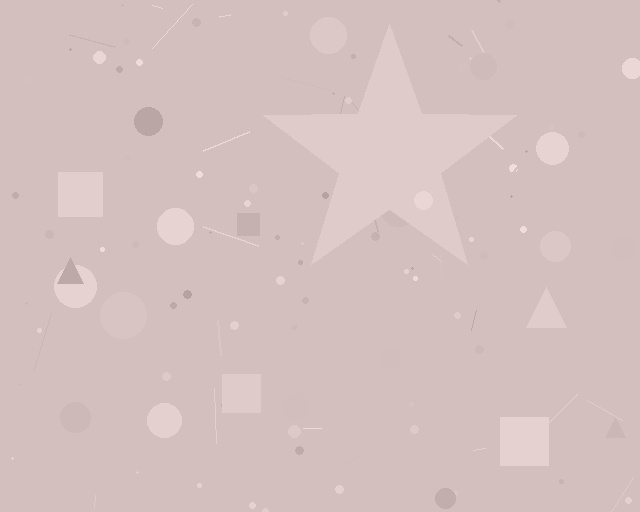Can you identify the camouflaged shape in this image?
The camouflaged shape is a star.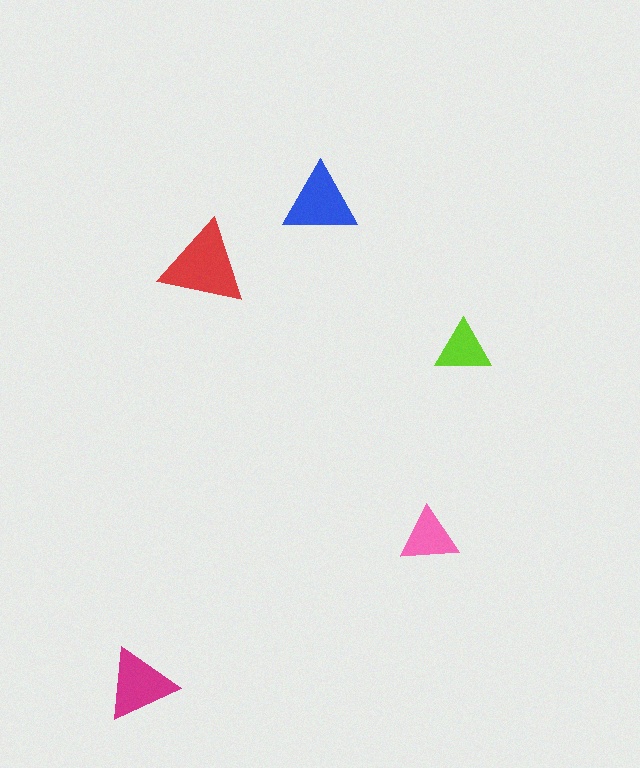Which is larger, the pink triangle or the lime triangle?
The pink one.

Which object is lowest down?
The magenta triangle is bottommost.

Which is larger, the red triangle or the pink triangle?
The red one.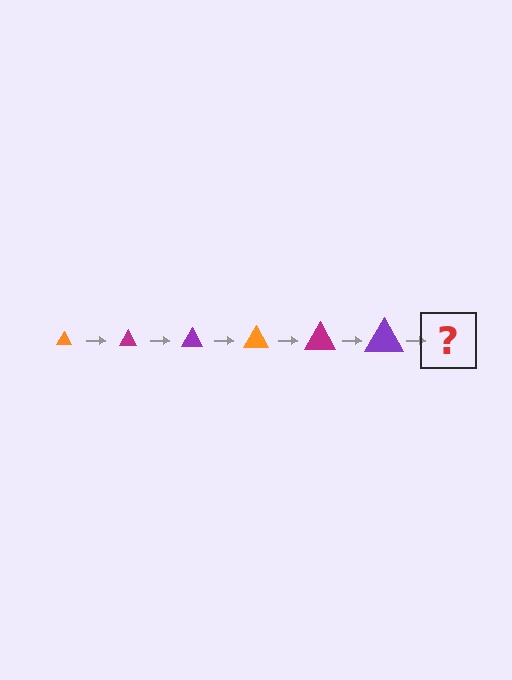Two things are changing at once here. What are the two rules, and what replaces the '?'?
The two rules are that the triangle grows larger each step and the color cycles through orange, magenta, and purple. The '?' should be an orange triangle, larger than the previous one.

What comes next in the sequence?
The next element should be an orange triangle, larger than the previous one.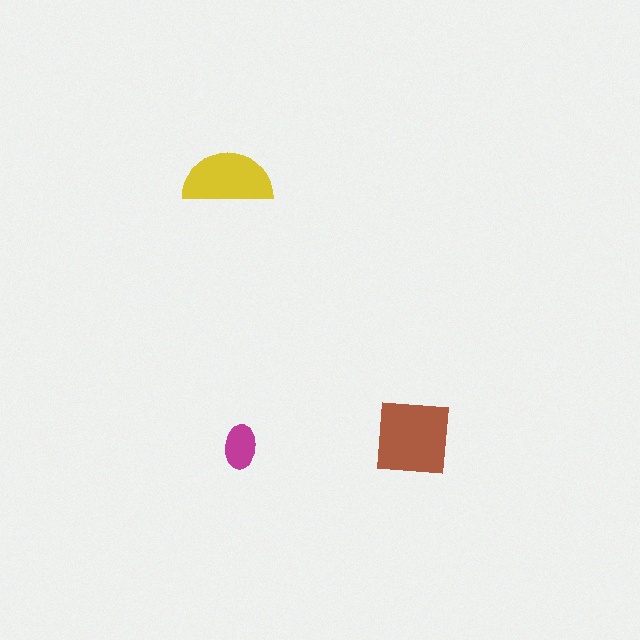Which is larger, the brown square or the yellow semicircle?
The brown square.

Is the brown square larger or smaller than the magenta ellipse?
Larger.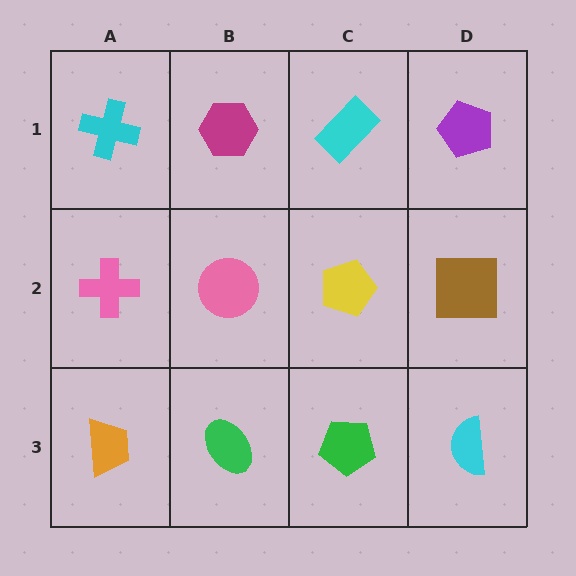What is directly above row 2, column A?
A cyan cross.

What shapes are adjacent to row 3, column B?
A pink circle (row 2, column B), an orange trapezoid (row 3, column A), a green pentagon (row 3, column C).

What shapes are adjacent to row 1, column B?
A pink circle (row 2, column B), a cyan cross (row 1, column A), a cyan rectangle (row 1, column C).